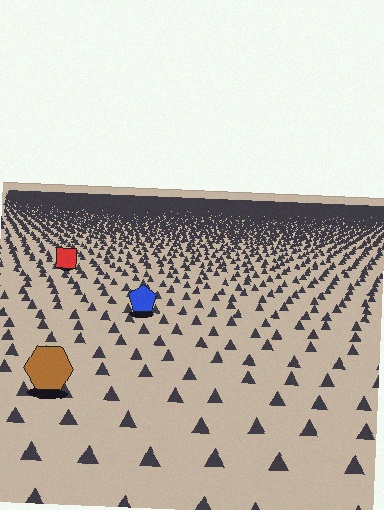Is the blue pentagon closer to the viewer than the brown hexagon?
No. The brown hexagon is closer — you can tell from the texture gradient: the ground texture is coarser near it.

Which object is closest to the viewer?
The brown hexagon is closest. The texture marks near it are larger and more spread out.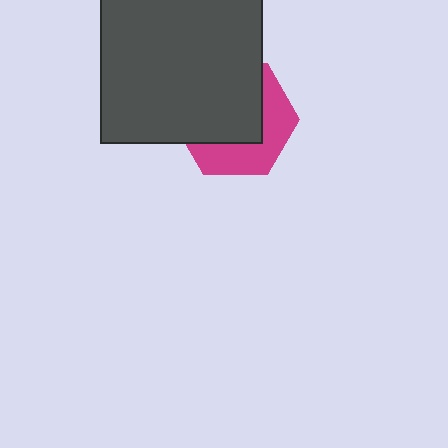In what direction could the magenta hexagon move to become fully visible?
The magenta hexagon could move toward the lower-right. That would shift it out from behind the dark gray rectangle entirely.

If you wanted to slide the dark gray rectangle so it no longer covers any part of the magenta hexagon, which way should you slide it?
Slide it toward the upper-left — that is the most direct way to separate the two shapes.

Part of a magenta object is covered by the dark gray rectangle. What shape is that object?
It is a hexagon.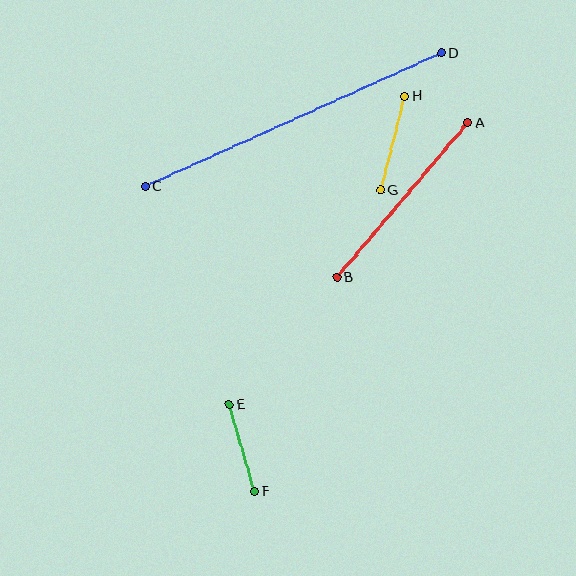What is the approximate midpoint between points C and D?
The midpoint is at approximately (293, 120) pixels.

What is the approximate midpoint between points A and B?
The midpoint is at approximately (402, 200) pixels.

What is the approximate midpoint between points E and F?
The midpoint is at approximately (242, 448) pixels.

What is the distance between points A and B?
The distance is approximately 203 pixels.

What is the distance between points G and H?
The distance is approximately 96 pixels.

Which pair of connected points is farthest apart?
Points C and D are farthest apart.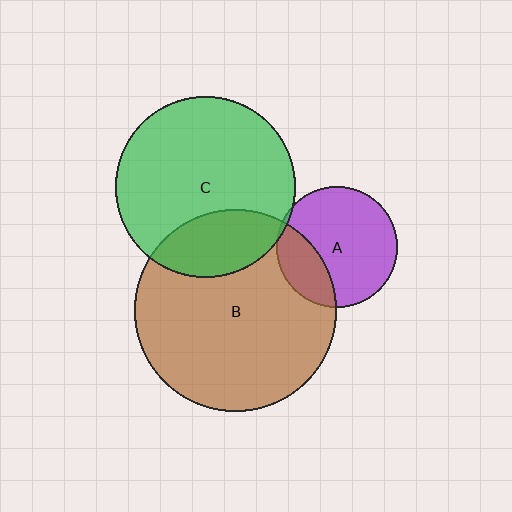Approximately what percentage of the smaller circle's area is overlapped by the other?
Approximately 25%.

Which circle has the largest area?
Circle B (brown).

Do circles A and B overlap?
Yes.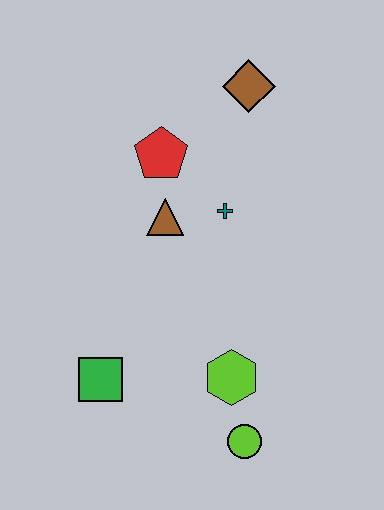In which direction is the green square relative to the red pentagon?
The green square is below the red pentagon.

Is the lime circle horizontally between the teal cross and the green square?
No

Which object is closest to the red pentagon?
The brown triangle is closest to the red pentagon.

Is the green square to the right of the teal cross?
No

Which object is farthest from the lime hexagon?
The brown diamond is farthest from the lime hexagon.